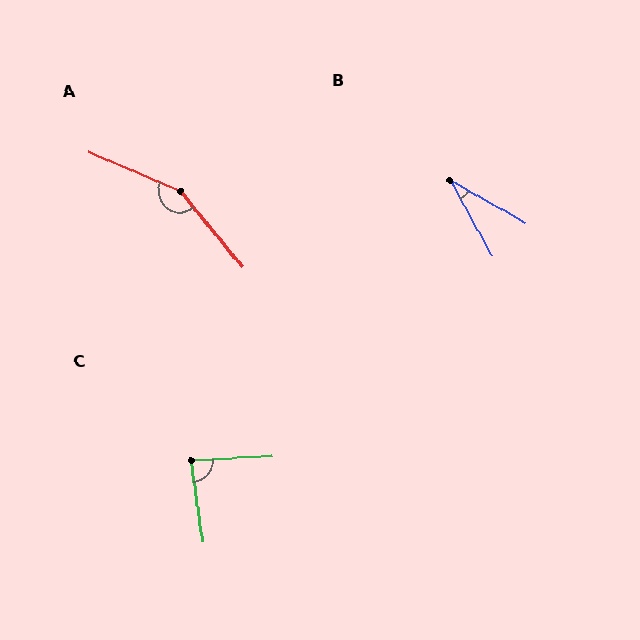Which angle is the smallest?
B, at approximately 31 degrees.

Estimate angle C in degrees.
Approximately 85 degrees.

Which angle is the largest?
A, at approximately 153 degrees.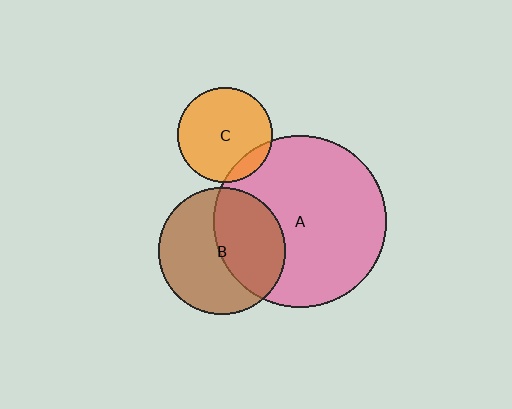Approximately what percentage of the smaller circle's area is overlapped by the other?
Approximately 45%.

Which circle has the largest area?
Circle A (pink).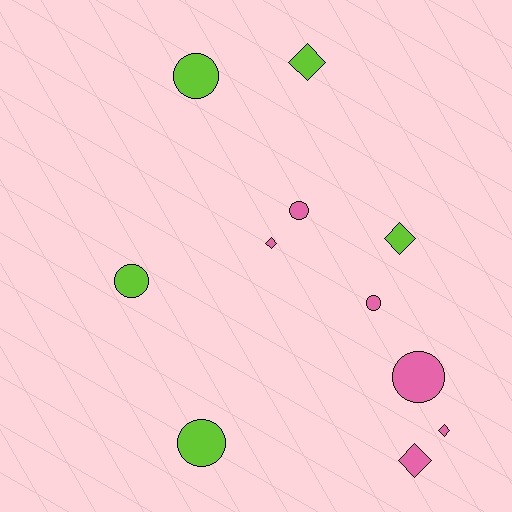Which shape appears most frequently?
Circle, with 6 objects.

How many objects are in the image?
There are 11 objects.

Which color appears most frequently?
Pink, with 6 objects.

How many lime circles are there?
There are 3 lime circles.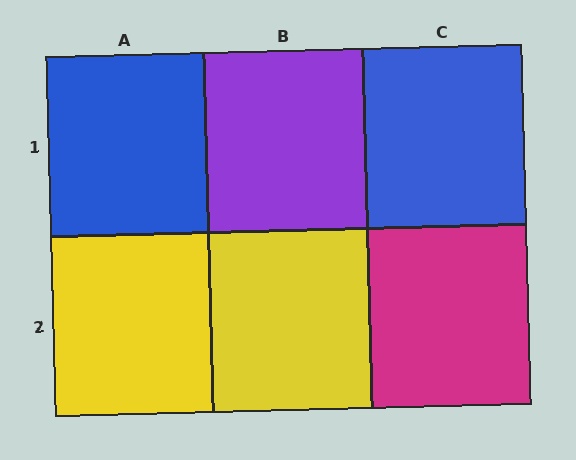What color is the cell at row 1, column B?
Purple.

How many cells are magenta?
1 cell is magenta.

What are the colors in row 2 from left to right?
Yellow, yellow, magenta.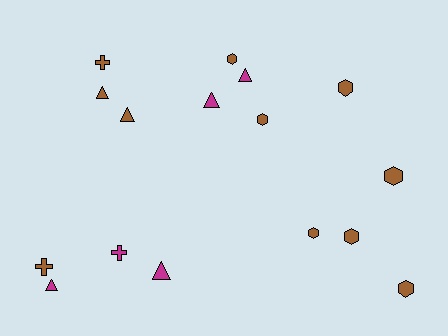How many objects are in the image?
There are 16 objects.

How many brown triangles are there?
There are 2 brown triangles.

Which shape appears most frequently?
Hexagon, with 7 objects.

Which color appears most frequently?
Brown, with 11 objects.